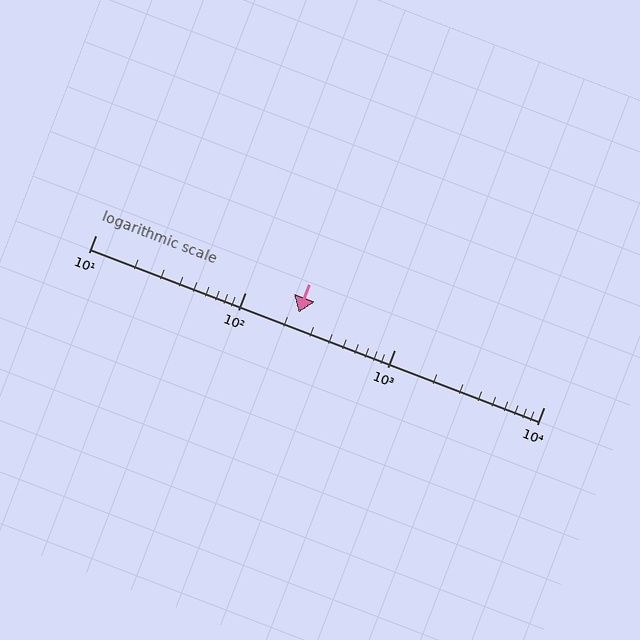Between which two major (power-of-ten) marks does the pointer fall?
The pointer is between 100 and 1000.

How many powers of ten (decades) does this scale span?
The scale spans 3 decades, from 10 to 10000.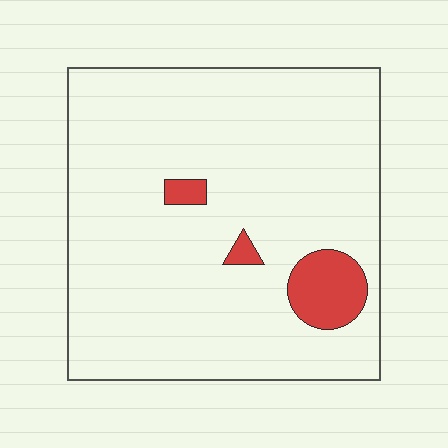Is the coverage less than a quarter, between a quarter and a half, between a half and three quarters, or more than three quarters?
Less than a quarter.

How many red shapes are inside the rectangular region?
3.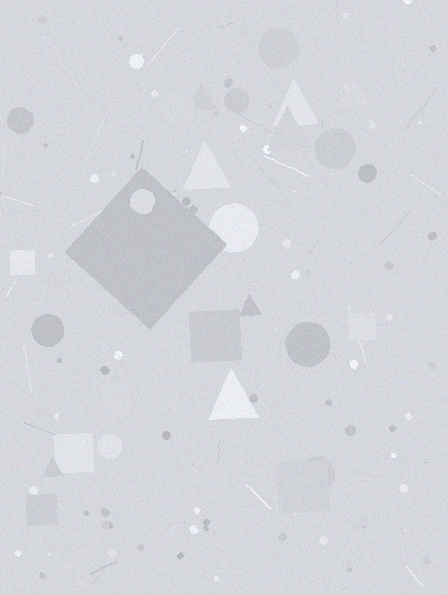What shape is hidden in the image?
A diamond is hidden in the image.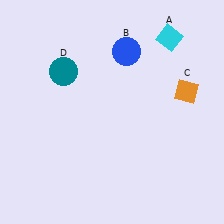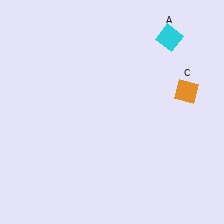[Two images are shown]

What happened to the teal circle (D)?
The teal circle (D) was removed in Image 2. It was in the top-left area of Image 1.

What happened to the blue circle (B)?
The blue circle (B) was removed in Image 2. It was in the top-right area of Image 1.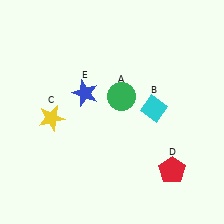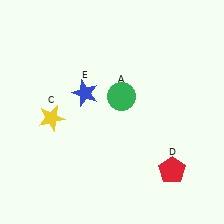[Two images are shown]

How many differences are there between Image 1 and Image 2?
There is 1 difference between the two images.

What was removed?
The cyan diamond (B) was removed in Image 2.